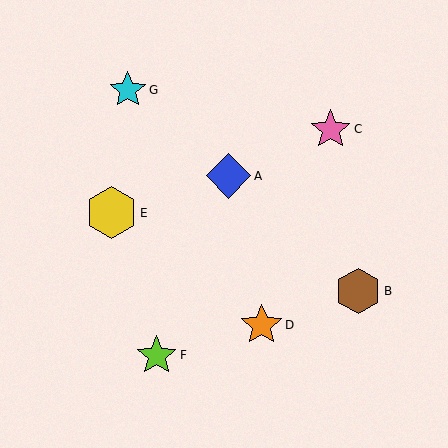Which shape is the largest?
The yellow hexagon (labeled E) is the largest.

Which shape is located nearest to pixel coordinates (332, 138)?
The pink star (labeled C) at (331, 129) is nearest to that location.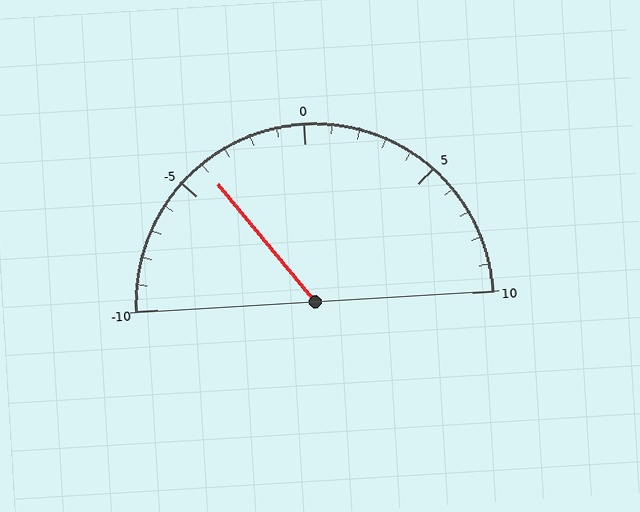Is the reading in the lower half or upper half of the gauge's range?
The reading is in the lower half of the range (-10 to 10).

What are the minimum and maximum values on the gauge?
The gauge ranges from -10 to 10.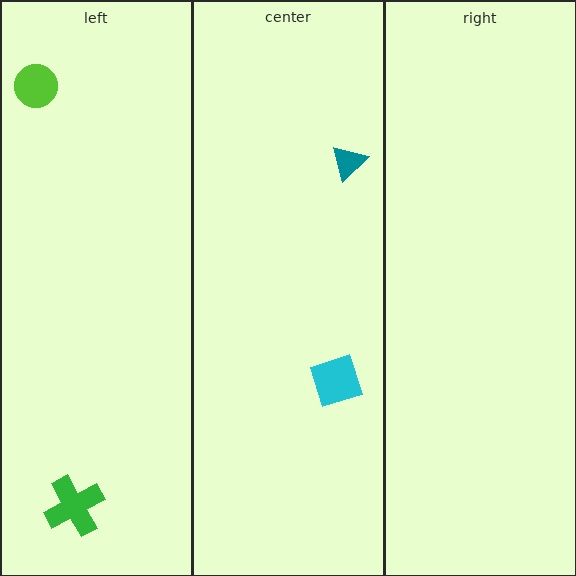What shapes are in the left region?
The green cross, the lime circle.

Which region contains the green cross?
The left region.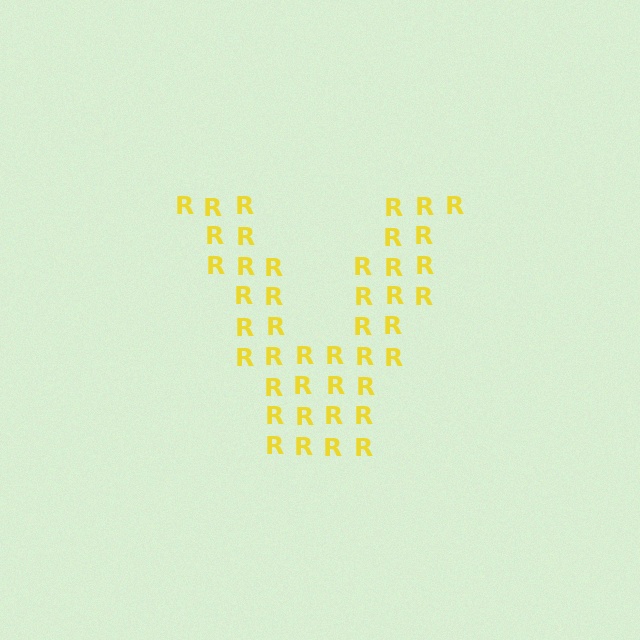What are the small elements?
The small elements are letter R's.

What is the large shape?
The large shape is the letter V.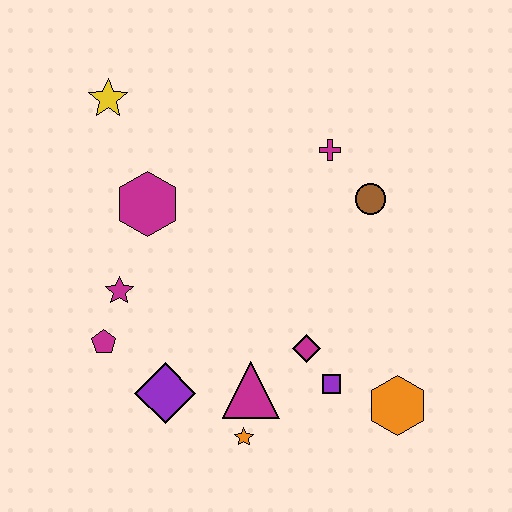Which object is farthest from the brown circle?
The magenta pentagon is farthest from the brown circle.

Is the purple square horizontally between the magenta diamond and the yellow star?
No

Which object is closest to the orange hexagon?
The purple square is closest to the orange hexagon.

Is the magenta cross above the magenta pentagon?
Yes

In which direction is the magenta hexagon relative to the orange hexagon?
The magenta hexagon is to the left of the orange hexagon.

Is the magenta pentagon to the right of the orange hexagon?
No